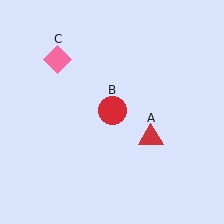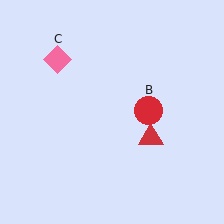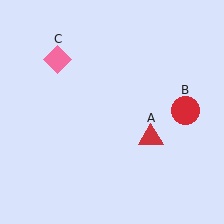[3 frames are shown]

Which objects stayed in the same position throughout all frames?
Red triangle (object A) and pink diamond (object C) remained stationary.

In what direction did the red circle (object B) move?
The red circle (object B) moved right.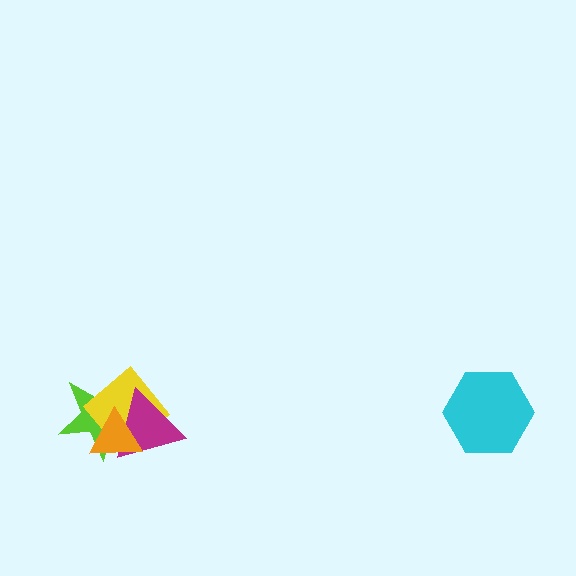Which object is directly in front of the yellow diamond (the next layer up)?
The magenta triangle is directly in front of the yellow diamond.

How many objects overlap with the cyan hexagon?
0 objects overlap with the cyan hexagon.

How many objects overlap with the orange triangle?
3 objects overlap with the orange triangle.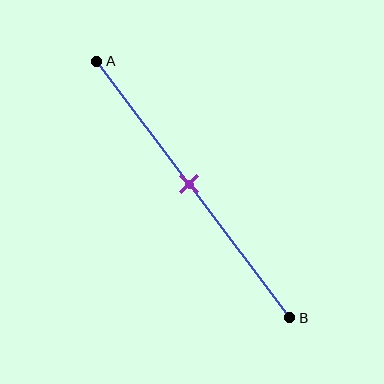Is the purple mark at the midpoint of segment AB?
Yes, the mark is approximately at the midpoint.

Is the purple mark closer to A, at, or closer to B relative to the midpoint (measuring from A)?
The purple mark is approximately at the midpoint of segment AB.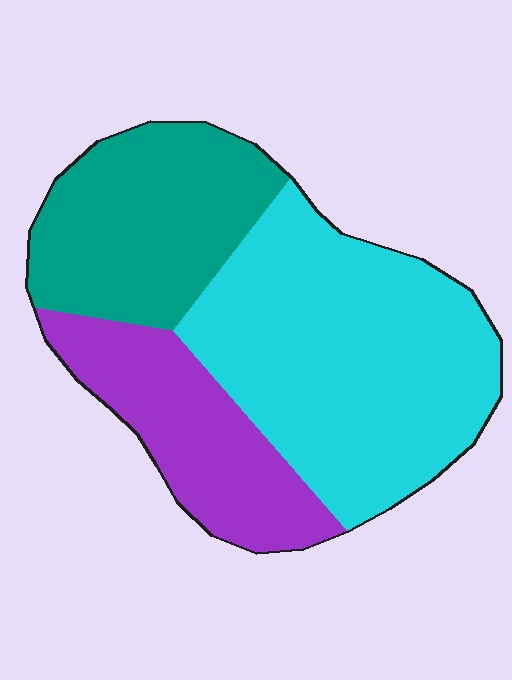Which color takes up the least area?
Purple, at roughly 25%.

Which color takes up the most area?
Cyan, at roughly 50%.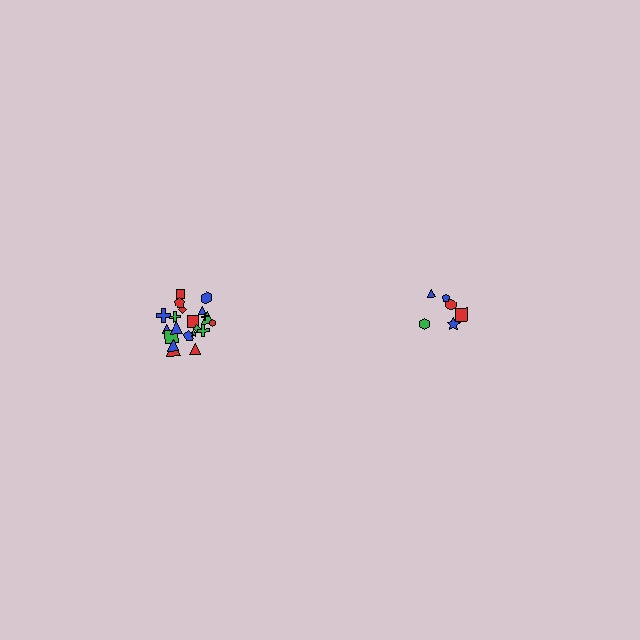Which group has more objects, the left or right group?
The left group.